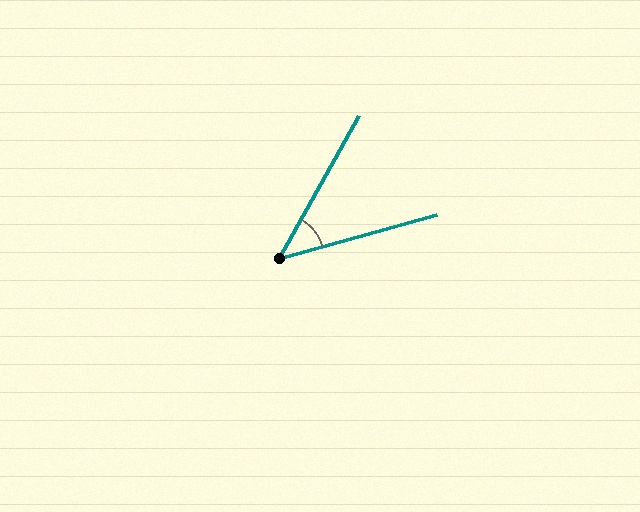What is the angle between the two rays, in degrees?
Approximately 45 degrees.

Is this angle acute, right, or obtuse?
It is acute.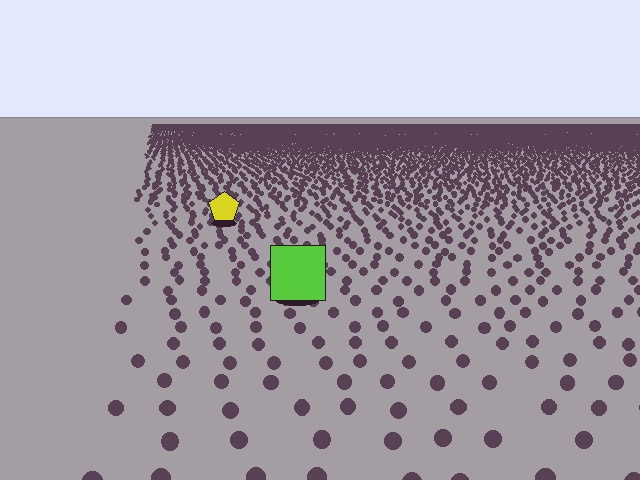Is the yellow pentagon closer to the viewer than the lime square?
No. The lime square is closer — you can tell from the texture gradient: the ground texture is coarser near it.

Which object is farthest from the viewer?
The yellow pentagon is farthest from the viewer. It appears smaller and the ground texture around it is denser.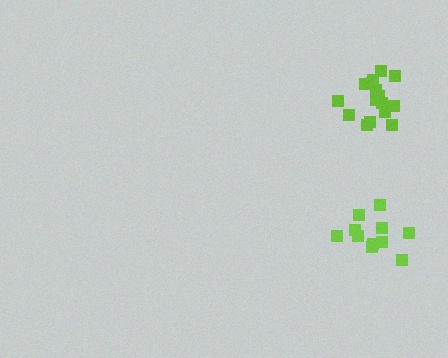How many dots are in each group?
Group 1: 16 dots, Group 2: 11 dots (27 total).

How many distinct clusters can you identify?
There are 2 distinct clusters.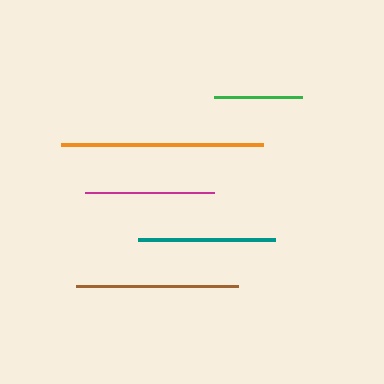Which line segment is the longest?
The orange line is the longest at approximately 203 pixels.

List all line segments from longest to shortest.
From longest to shortest: orange, brown, teal, magenta, green.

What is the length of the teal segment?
The teal segment is approximately 137 pixels long.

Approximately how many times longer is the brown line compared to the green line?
The brown line is approximately 1.8 times the length of the green line.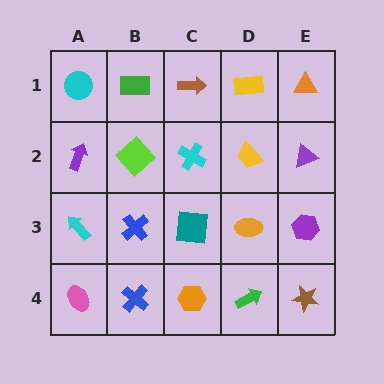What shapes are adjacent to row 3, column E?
A purple triangle (row 2, column E), a brown star (row 4, column E), an orange ellipse (row 3, column D).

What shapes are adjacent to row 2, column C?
A brown arrow (row 1, column C), a teal square (row 3, column C), a lime diamond (row 2, column B), a yellow trapezoid (row 2, column D).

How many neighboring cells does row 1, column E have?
2.